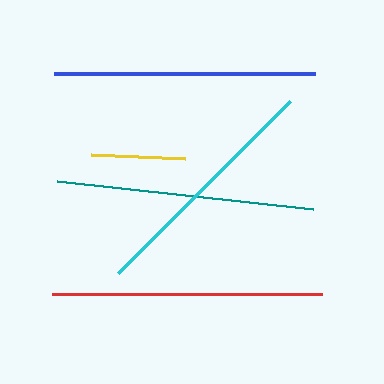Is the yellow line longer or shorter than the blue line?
The blue line is longer than the yellow line.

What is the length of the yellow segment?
The yellow segment is approximately 95 pixels long.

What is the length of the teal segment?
The teal segment is approximately 258 pixels long.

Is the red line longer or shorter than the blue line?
The red line is longer than the blue line.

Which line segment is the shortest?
The yellow line is the shortest at approximately 95 pixels.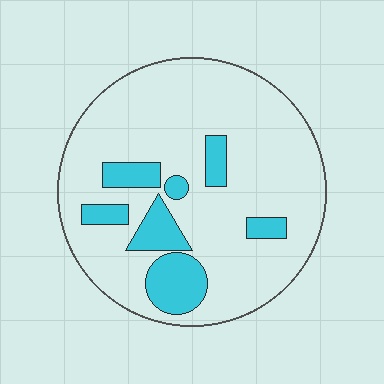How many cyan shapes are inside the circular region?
7.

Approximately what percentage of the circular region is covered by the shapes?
Approximately 20%.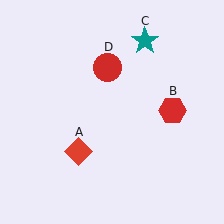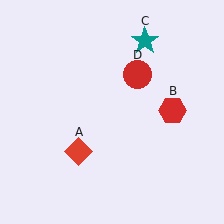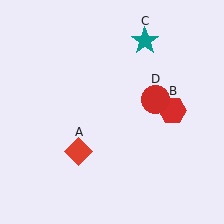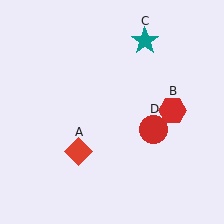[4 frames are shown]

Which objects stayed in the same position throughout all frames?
Red diamond (object A) and red hexagon (object B) and teal star (object C) remained stationary.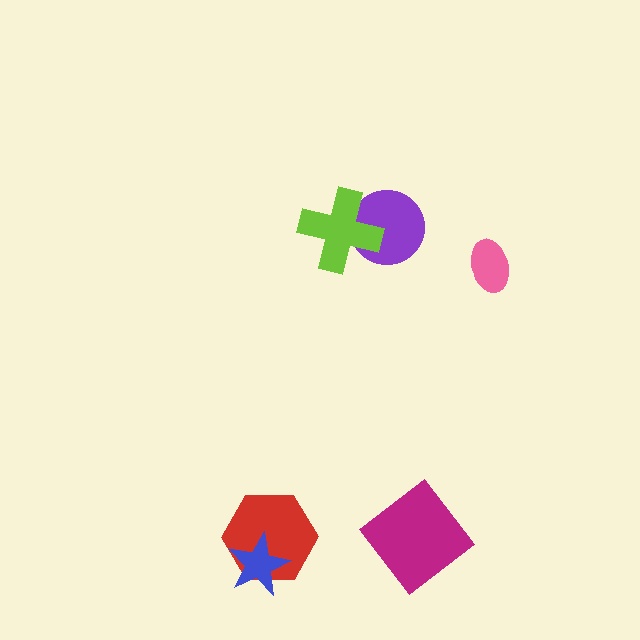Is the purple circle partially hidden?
Yes, it is partially covered by another shape.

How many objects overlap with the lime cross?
1 object overlaps with the lime cross.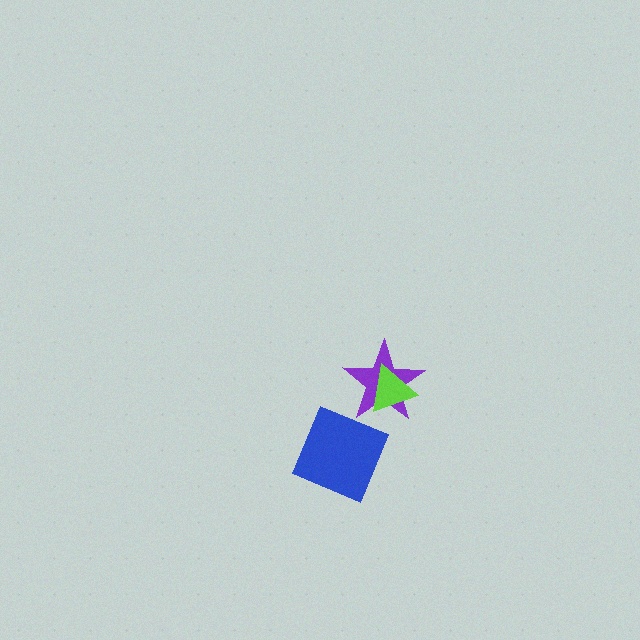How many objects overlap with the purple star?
1 object overlaps with the purple star.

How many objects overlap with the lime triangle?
1 object overlaps with the lime triangle.